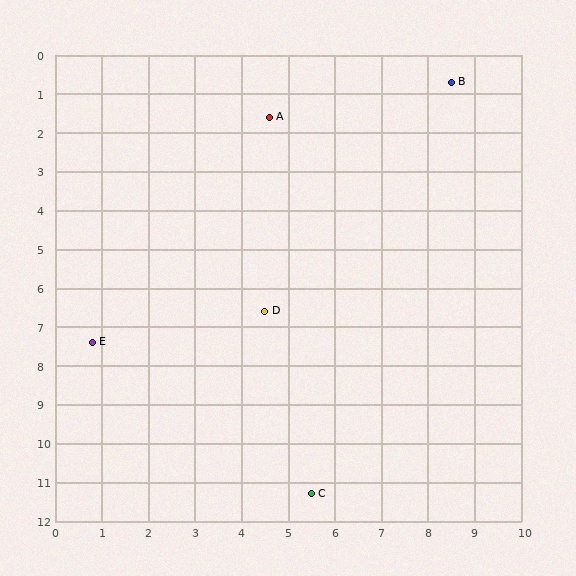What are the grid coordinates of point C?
Point C is at approximately (5.5, 11.3).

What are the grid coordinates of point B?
Point B is at approximately (8.5, 0.7).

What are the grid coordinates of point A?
Point A is at approximately (4.6, 1.6).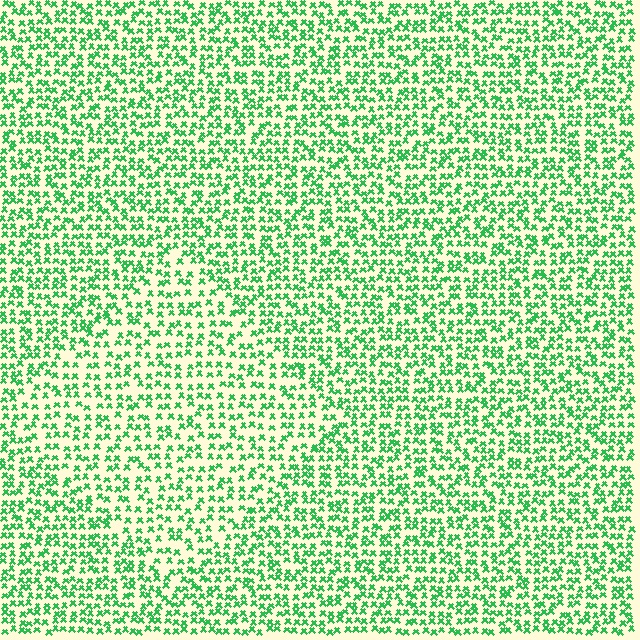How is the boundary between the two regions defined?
The boundary is defined by a change in element density (approximately 1.4x ratio). All elements are the same color, size, and shape.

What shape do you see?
I see a diamond.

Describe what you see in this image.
The image contains small green elements arranged at two different densities. A diamond-shaped region is visible where the elements are less densely packed than the surrounding area.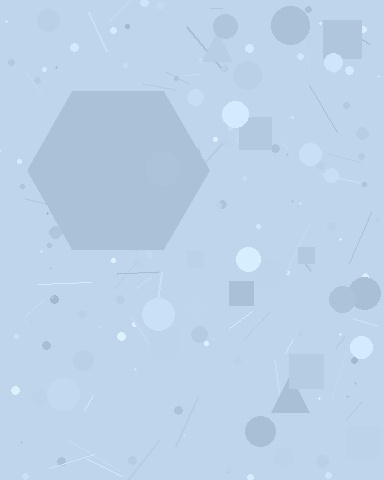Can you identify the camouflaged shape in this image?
The camouflaged shape is a hexagon.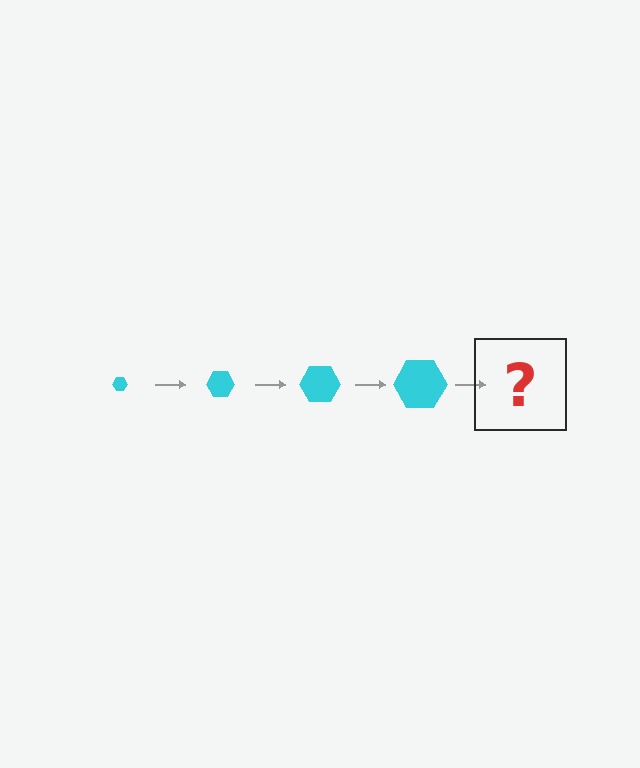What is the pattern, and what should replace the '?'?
The pattern is that the hexagon gets progressively larger each step. The '?' should be a cyan hexagon, larger than the previous one.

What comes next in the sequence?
The next element should be a cyan hexagon, larger than the previous one.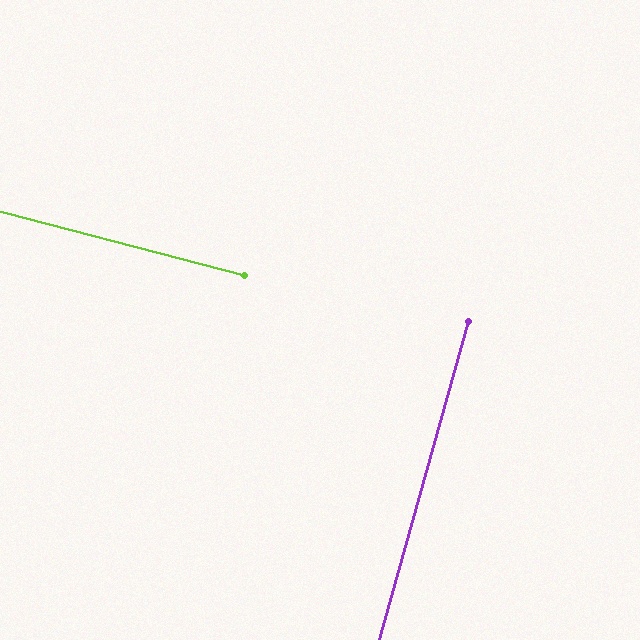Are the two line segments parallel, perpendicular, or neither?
Perpendicular — they meet at approximately 89°.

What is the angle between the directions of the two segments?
Approximately 89 degrees.